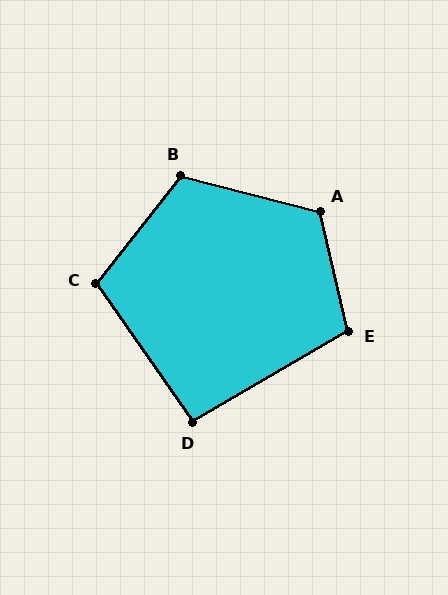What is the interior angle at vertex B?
Approximately 114 degrees (obtuse).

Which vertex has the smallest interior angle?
D, at approximately 95 degrees.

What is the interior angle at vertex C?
Approximately 107 degrees (obtuse).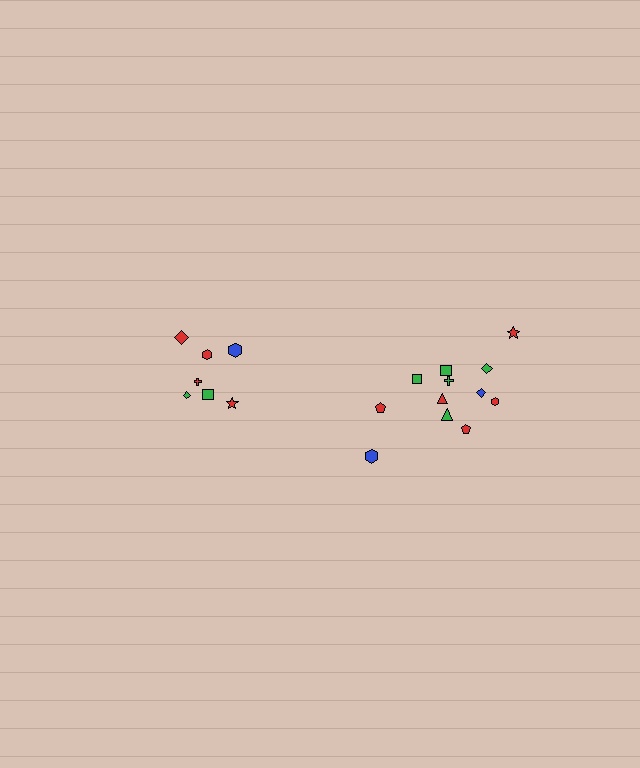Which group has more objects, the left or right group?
The right group.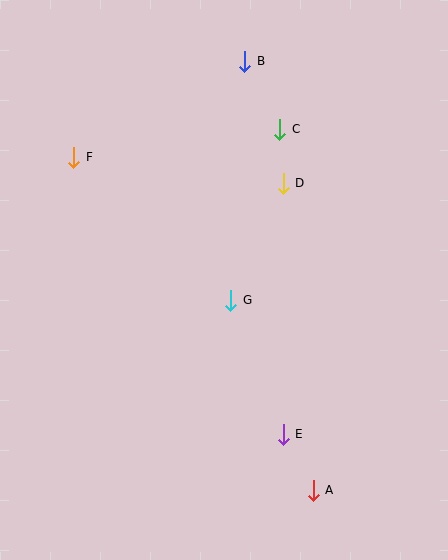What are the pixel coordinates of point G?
Point G is at (231, 300).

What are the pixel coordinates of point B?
Point B is at (245, 61).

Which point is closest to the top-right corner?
Point C is closest to the top-right corner.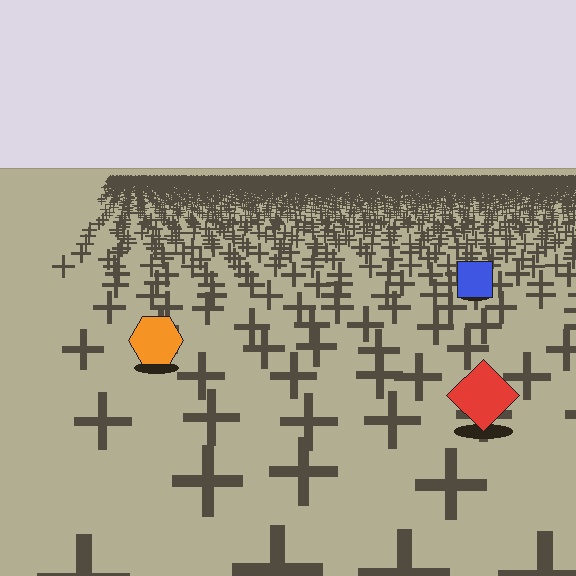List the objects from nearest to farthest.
From nearest to farthest: the red diamond, the orange hexagon, the blue square.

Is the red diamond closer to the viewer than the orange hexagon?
Yes. The red diamond is closer — you can tell from the texture gradient: the ground texture is coarser near it.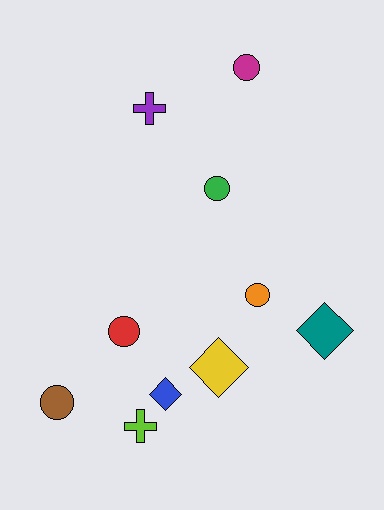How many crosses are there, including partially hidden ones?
There are 2 crosses.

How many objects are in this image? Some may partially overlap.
There are 10 objects.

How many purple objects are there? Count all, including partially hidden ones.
There is 1 purple object.